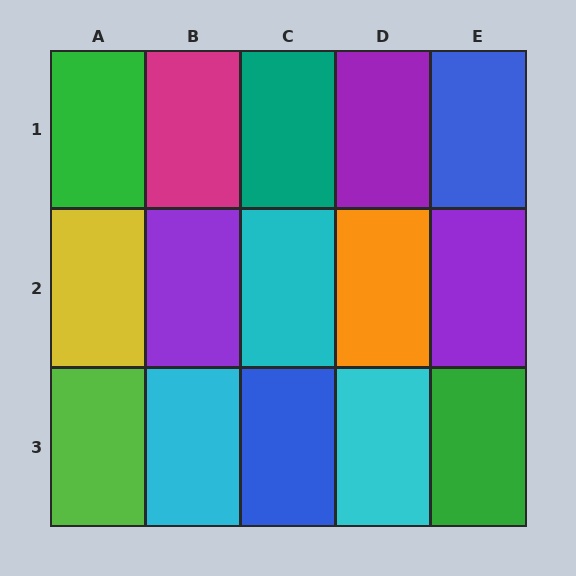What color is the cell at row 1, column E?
Blue.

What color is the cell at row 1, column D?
Purple.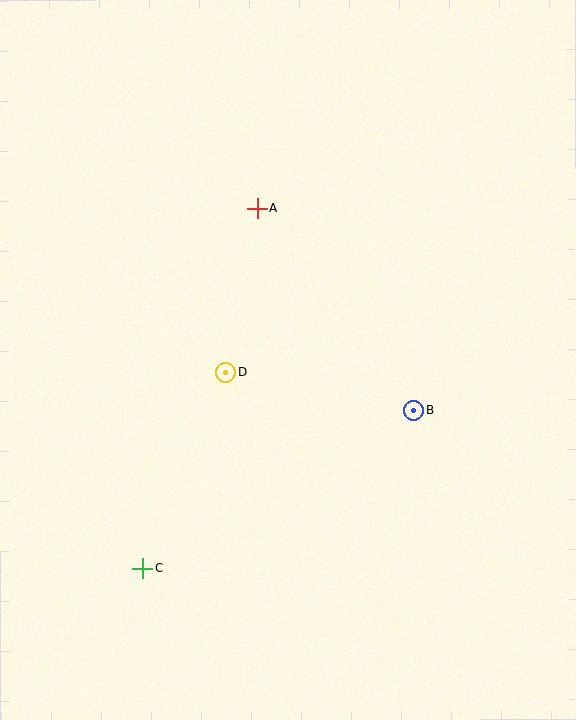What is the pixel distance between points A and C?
The distance between A and C is 378 pixels.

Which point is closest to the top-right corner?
Point A is closest to the top-right corner.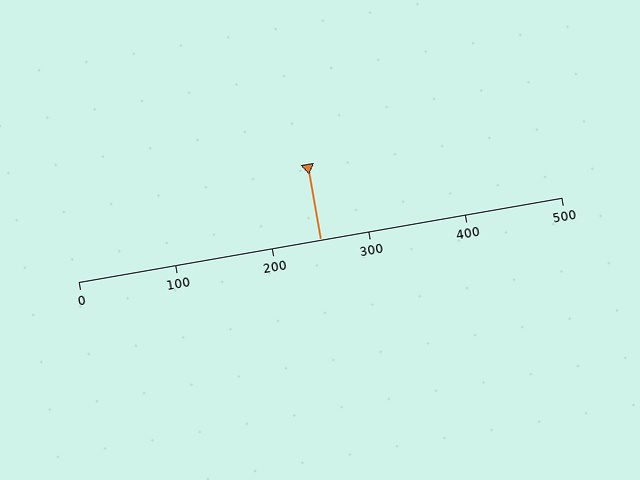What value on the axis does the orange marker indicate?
The marker indicates approximately 250.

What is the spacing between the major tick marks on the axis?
The major ticks are spaced 100 apart.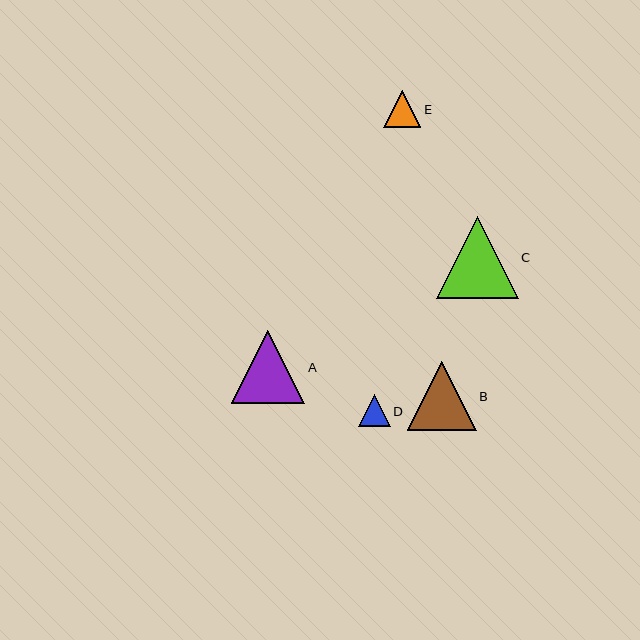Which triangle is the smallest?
Triangle D is the smallest with a size of approximately 32 pixels.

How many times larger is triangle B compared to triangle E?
Triangle B is approximately 1.9 times the size of triangle E.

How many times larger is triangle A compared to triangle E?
Triangle A is approximately 2.0 times the size of triangle E.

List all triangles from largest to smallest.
From largest to smallest: C, A, B, E, D.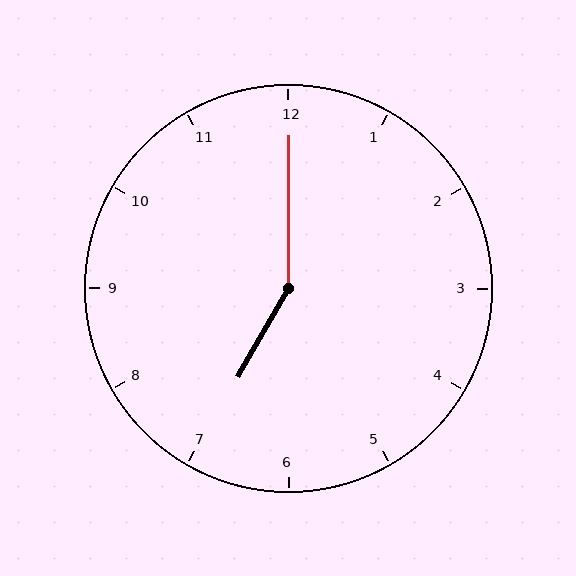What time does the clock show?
7:00.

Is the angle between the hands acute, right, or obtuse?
It is obtuse.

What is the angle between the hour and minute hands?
Approximately 150 degrees.